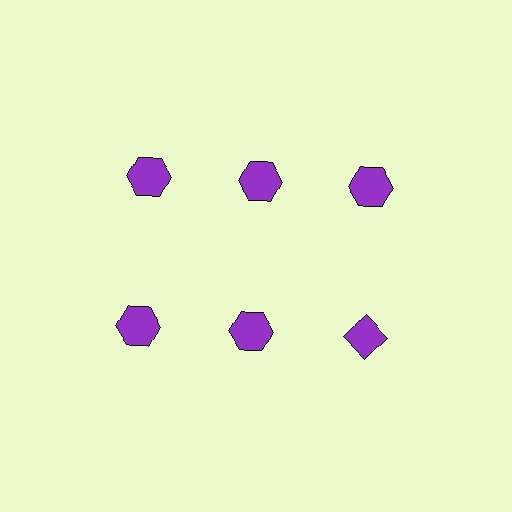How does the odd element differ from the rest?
It has a different shape: diamond instead of hexagon.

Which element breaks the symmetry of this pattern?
The purple diamond in the second row, center column breaks the symmetry. All other shapes are purple hexagons.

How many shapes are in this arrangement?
There are 6 shapes arranged in a grid pattern.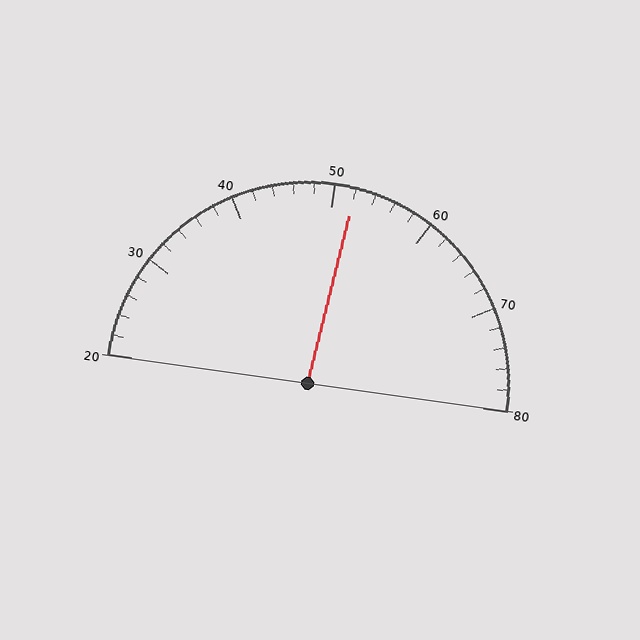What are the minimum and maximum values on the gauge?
The gauge ranges from 20 to 80.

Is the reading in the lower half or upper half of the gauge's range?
The reading is in the upper half of the range (20 to 80).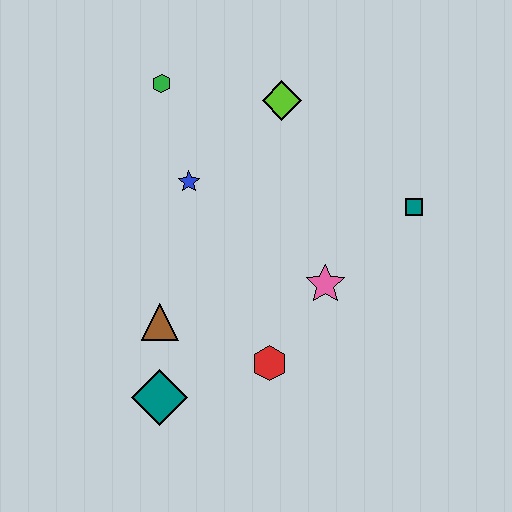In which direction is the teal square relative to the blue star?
The teal square is to the right of the blue star.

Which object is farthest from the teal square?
The teal diamond is farthest from the teal square.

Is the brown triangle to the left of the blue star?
Yes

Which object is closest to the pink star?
The red hexagon is closest to the pink star.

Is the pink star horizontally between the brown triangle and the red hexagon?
No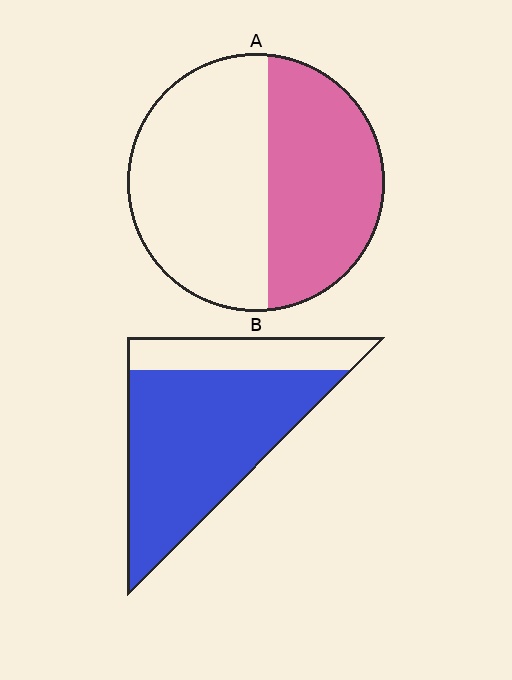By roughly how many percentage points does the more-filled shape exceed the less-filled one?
By roughly 30 percentage points (B over A).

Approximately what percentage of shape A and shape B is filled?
A is approximately 45% and B is approximately 75%.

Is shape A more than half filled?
No.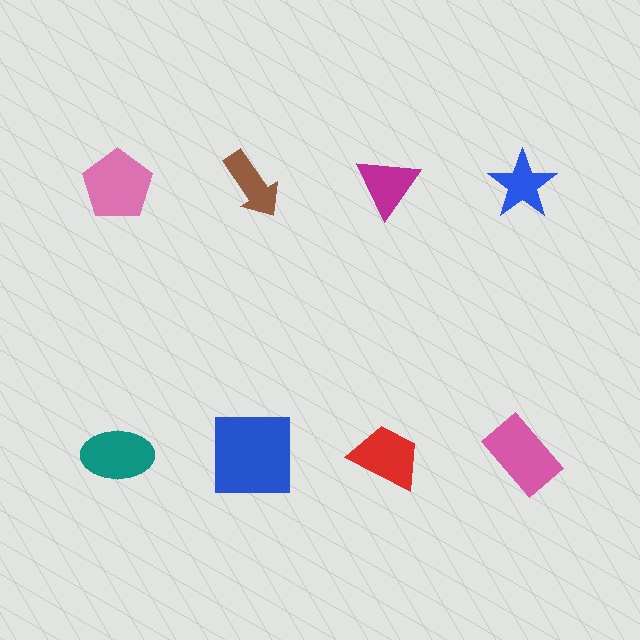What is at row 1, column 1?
A pink pentagon.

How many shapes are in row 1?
4 shapes.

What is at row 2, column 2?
A blue square.